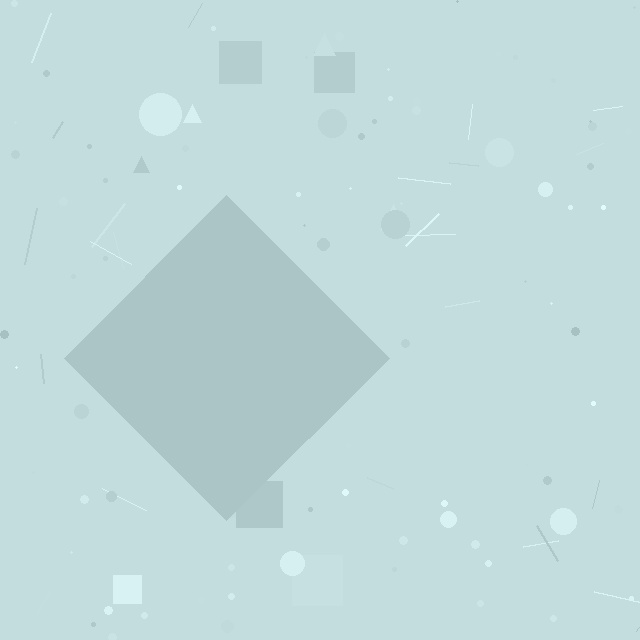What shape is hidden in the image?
A diamond is hidden in the image.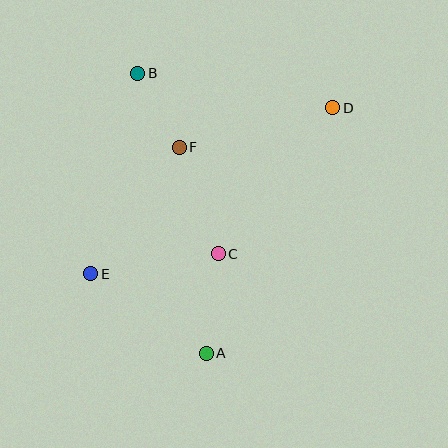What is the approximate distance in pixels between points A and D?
The distance between A and D is approximately 276 pixels.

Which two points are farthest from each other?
Points D and E are farthest from each other.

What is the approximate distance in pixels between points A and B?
The distance between A and B is approximately 288 pixels.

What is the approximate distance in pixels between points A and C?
The distance between A and C is approximately 100 pixels.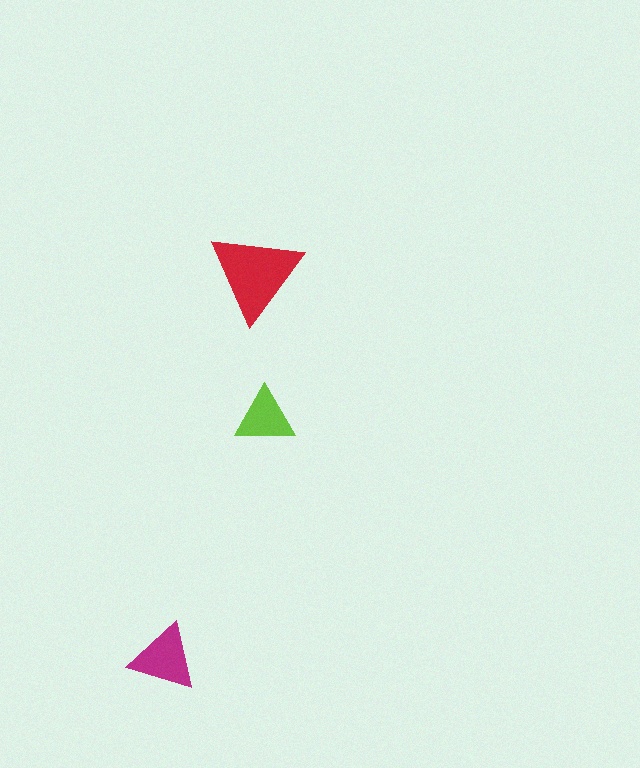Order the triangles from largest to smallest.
the red one, the magenta one, the lime one.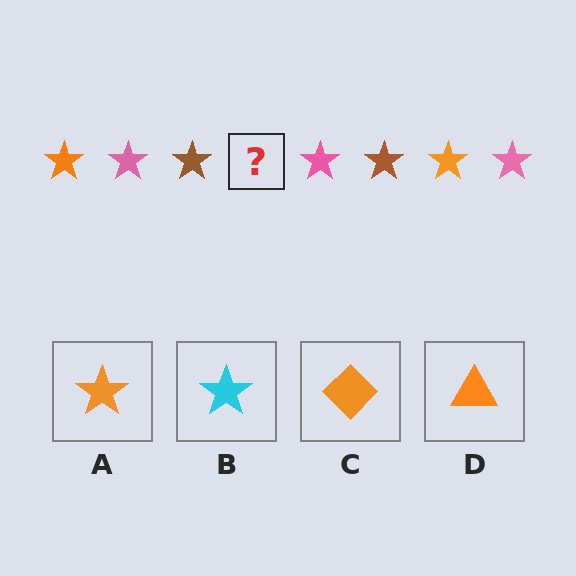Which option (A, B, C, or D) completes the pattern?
A.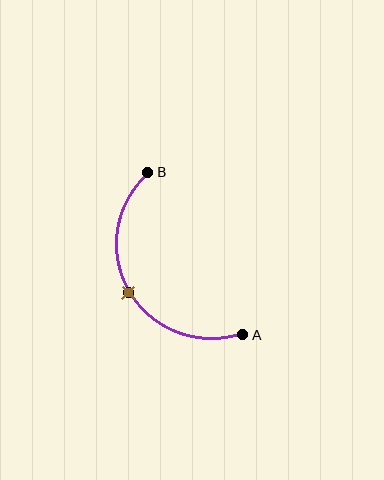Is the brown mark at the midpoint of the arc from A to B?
Yes. The brown mark lies on the arc at equal arc-length from both A and B — it is the arc midpoint.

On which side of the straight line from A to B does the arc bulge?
The arc bulges to the left of the straight line connecting A and B.